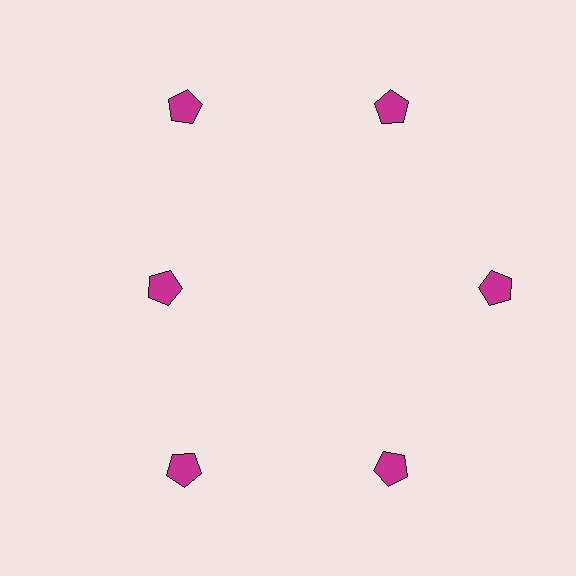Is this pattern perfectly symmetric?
No. The 6 magenta pentagons are arranged in a ring, but one element near the 9 o'clock position is pulled inward toward the center, breaking the 6-fold rotational symmetry.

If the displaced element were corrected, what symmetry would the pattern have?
It would have 6-fold rotational symmetry — the pattern would map onto itself every 60 degrees.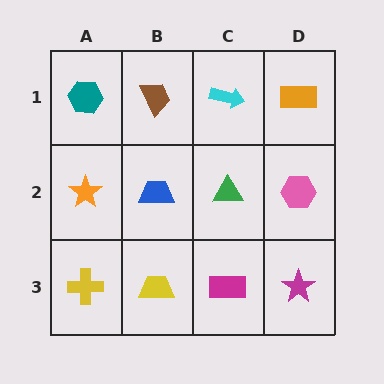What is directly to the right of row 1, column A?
A brown trapezoid.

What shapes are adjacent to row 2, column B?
A brown trapezoid (row 1, column B), a yellow trapezoid (row 3, column B), an orange star (row 2, column A), a green triangle (row 2, column C).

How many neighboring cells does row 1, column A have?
2.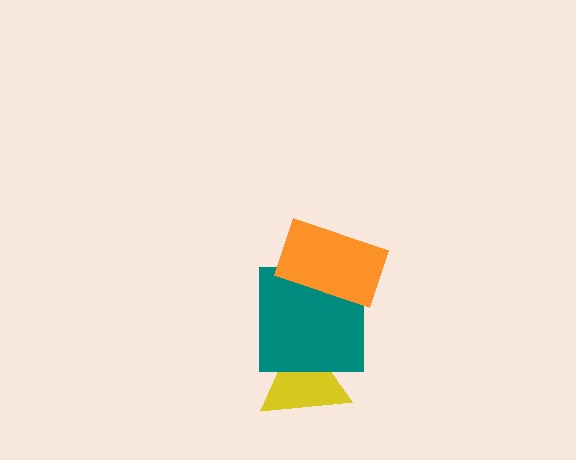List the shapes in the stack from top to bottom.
From top to bottom: the orange rectangle, the teal square, the yellow triangle.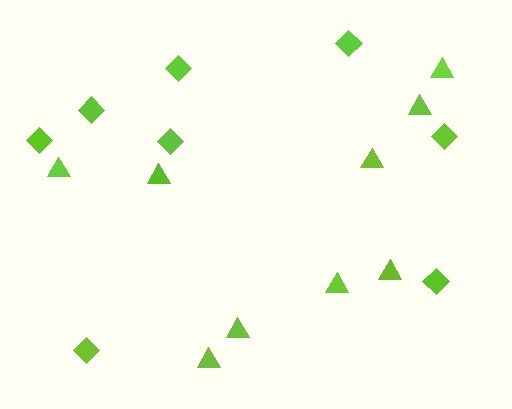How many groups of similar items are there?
There are 2 groups: one group of diamonds (8) and one group of triangles (9).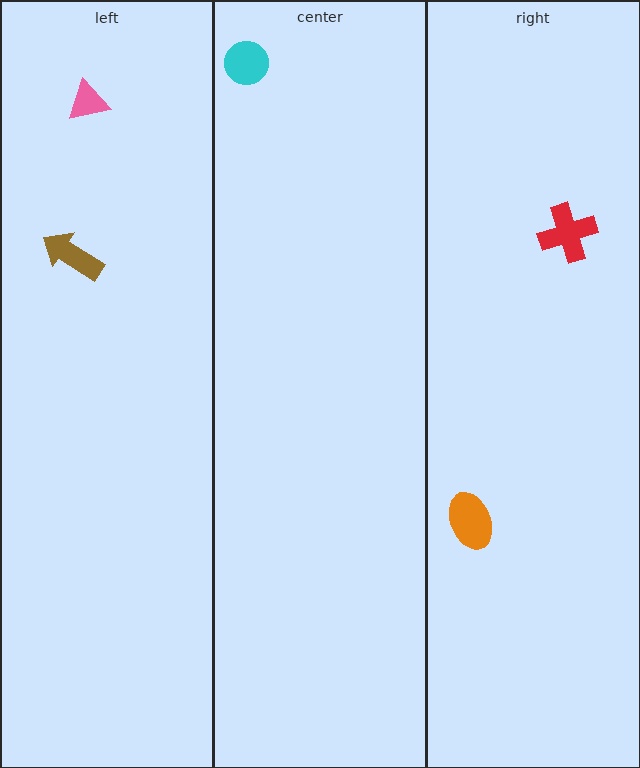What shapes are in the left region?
The brown arrow, the pink triangle.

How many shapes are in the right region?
2.